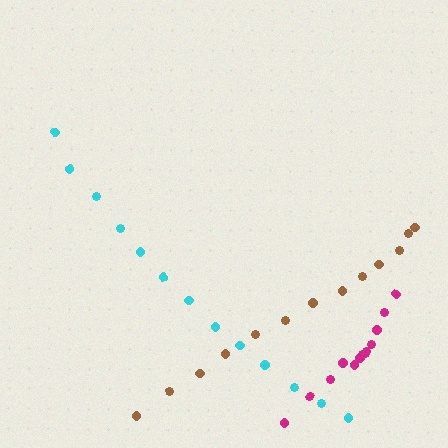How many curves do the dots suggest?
There are 3 distinct paths.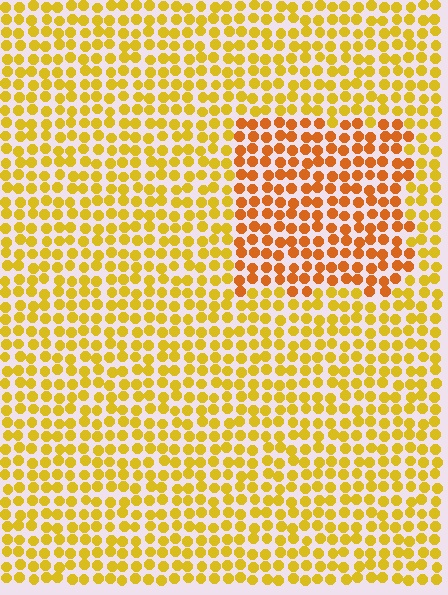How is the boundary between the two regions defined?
The boundary is defined purely by a slight shift in hue (about 28 degrees). Spacing, size, and orientation are identical on both sides.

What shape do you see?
I see a rectangle.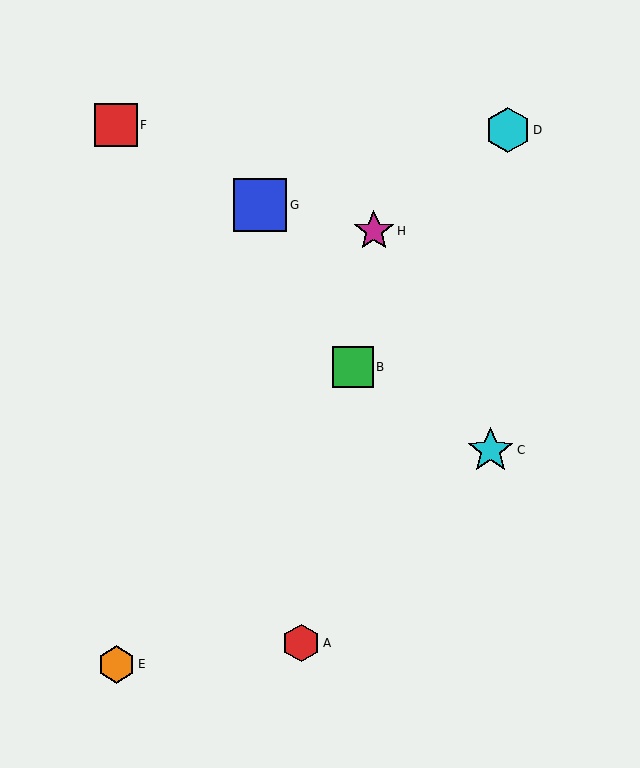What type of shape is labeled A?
Shape A is a red hexagon.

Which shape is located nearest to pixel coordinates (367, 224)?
The magenta star (labeled H) at (374, 231) is nearest to that location.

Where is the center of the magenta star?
The center of the magenta star is at (374, 231).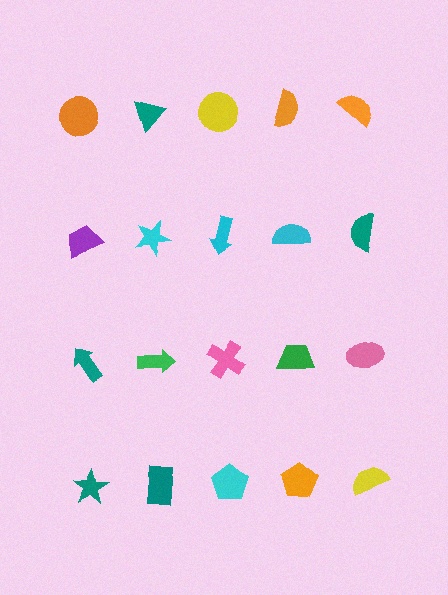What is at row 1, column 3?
A yellow circle.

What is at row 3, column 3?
A pink cross.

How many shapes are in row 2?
5 shapes.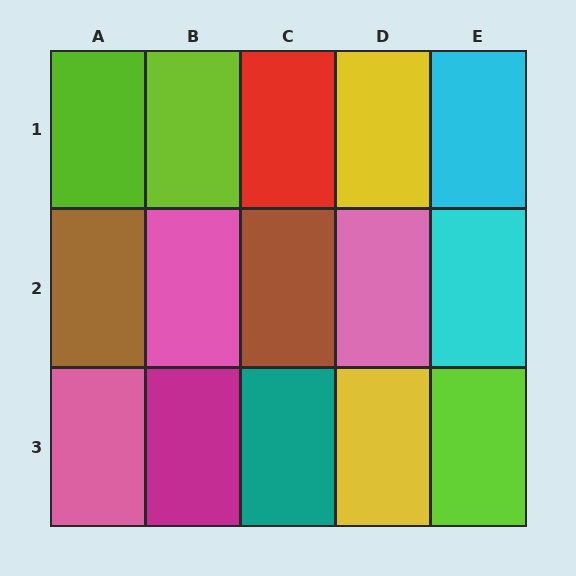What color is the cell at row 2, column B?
Pink.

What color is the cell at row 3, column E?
Lime.